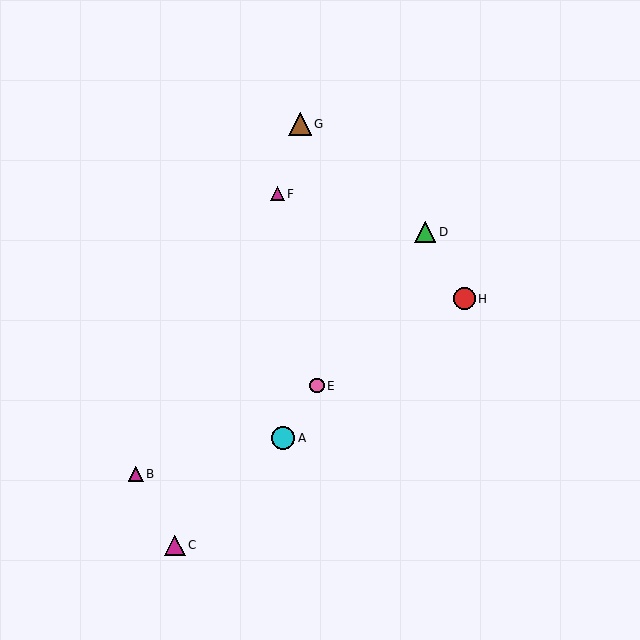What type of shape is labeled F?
Shape F is a magenta triangle.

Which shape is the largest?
The cyan circle (labeled A) is the largest.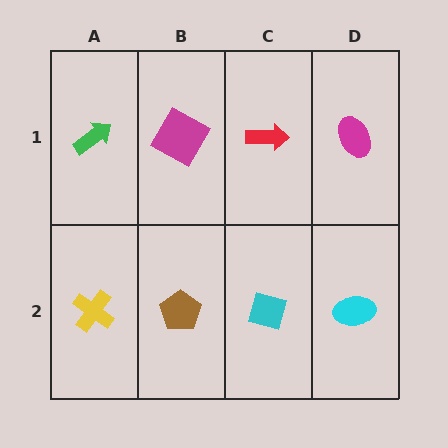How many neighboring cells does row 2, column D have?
2.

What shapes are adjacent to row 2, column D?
A magenta ellipse (row 1, column D), a cyan diamond (row 2, column C).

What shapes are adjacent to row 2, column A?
A green arrow (row 1, column A), a brown pentagon (row 2, column B).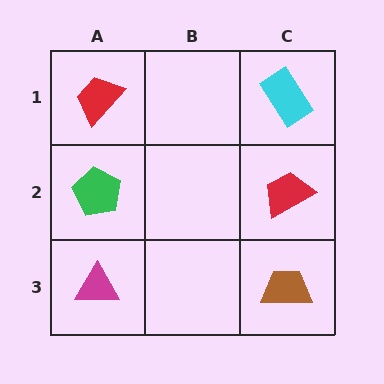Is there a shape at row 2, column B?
No, that cell is empty.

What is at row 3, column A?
A magenta triangle.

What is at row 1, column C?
A cyan rectangle.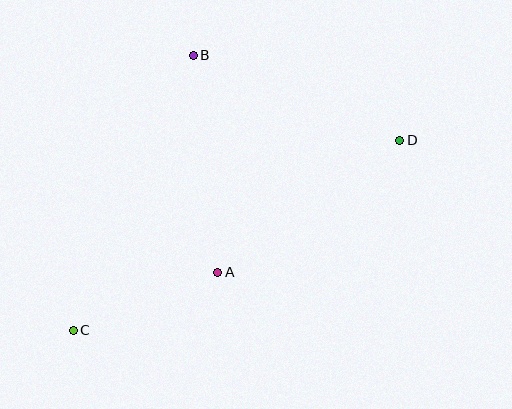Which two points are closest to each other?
Points A and C are closest to each other.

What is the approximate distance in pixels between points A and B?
The distance between A and B is approximately 218 pixels.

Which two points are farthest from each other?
Points C and D are farthest from each other.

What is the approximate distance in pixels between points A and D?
The distance between A and D is approximately 225 pixels.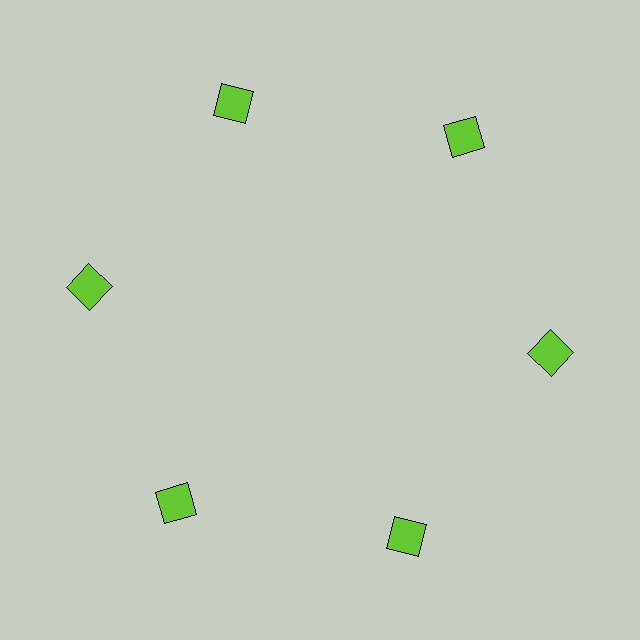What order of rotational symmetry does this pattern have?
This pattern has 6-fold rotational symmetry.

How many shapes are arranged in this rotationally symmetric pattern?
There are 6 shapes, arranged in 6 groups of 1.